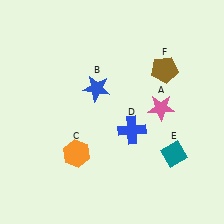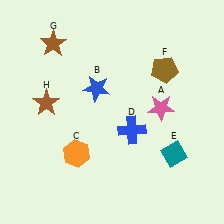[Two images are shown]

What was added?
A brown star (G), a brown star (H) were added in Image 2.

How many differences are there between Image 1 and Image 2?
There are 2 differences between the two images.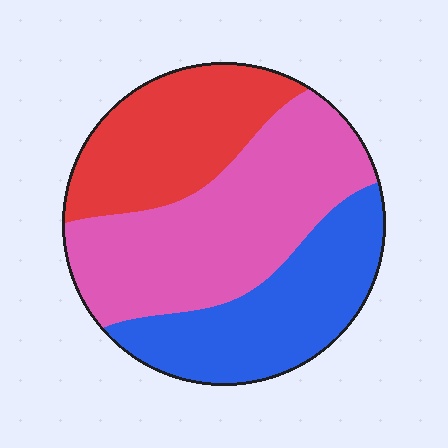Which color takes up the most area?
Pink, at roughly 45%.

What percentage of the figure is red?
Red covers around 25% of the figure.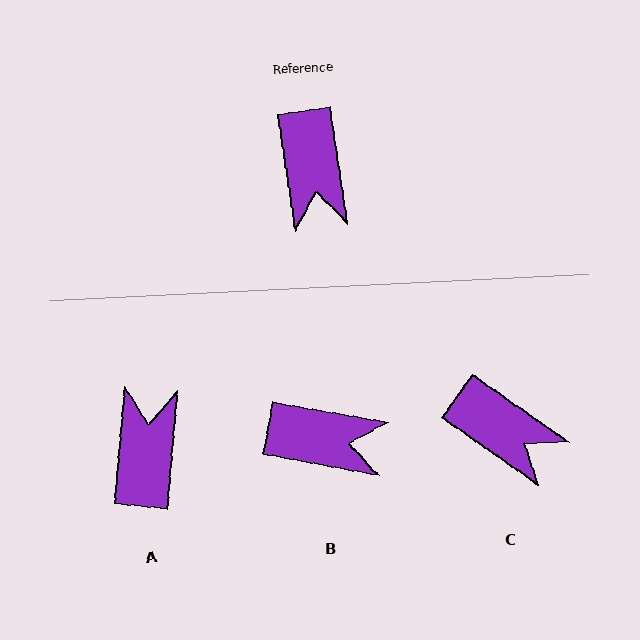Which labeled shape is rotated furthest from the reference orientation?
A, about 166 degrees away.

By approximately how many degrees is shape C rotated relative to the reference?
Approximately 46 degrees counter-clockwise.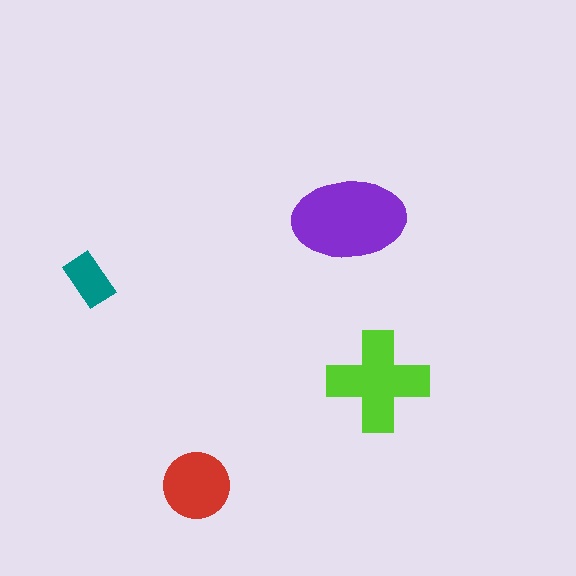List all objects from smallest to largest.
The teal rectangle, the red circle, the lime cross, the purple ellipse.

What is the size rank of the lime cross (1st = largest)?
2nd.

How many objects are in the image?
There are 4 objects in the image.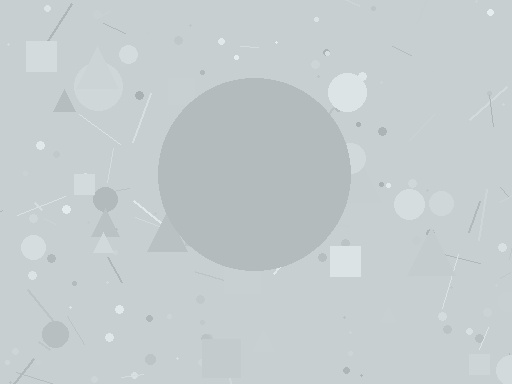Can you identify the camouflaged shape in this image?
The camouflaged shape is a circle.